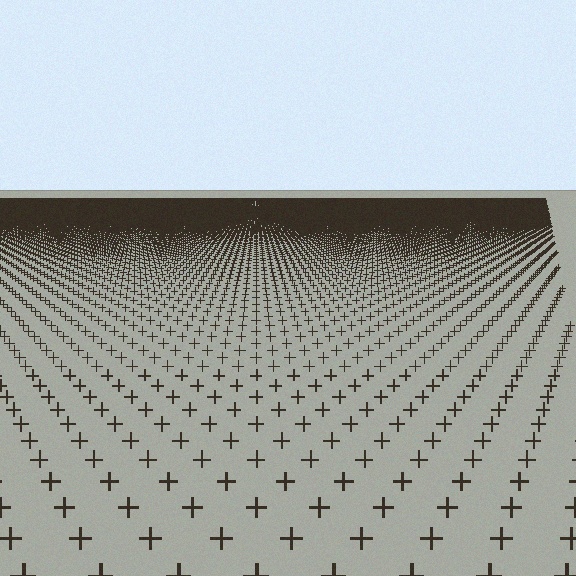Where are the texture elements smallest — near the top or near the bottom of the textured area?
Near the top.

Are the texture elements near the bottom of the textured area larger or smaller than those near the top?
Larger. Near the bottom, elements are closer to the viewer and appear at a bigger on-screen size.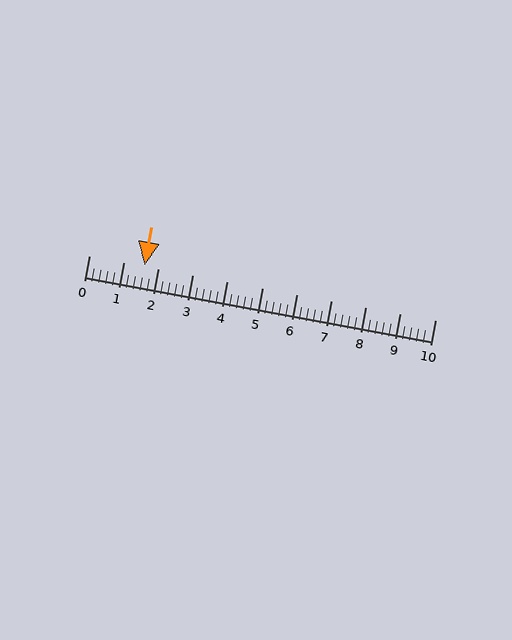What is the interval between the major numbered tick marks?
The major tick marks are spaced 1 units apart.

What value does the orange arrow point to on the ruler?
The orange arrow points to approximately 1.6.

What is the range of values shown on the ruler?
The ruler shows values from 0 to 10.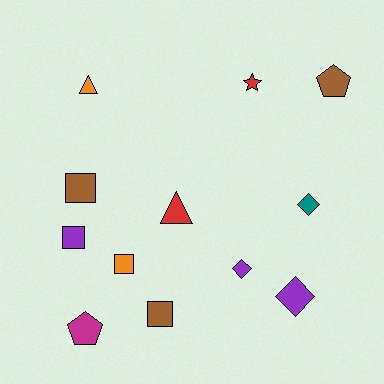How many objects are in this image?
There are 12 objects.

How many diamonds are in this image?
There are 3 diamonds.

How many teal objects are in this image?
There is 1 teal object.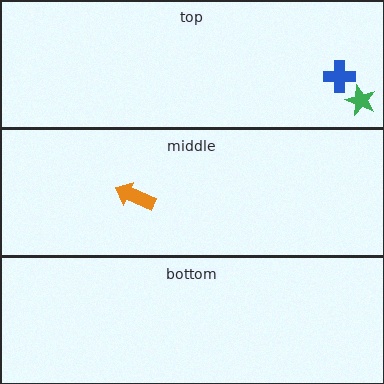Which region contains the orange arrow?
The middle region.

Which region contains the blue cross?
The top region.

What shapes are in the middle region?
The orange arrow.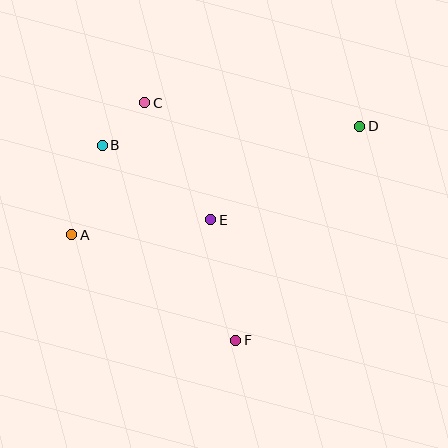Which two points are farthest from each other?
Points A and D are farthest from each other.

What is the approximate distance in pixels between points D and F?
The distance between D and F is approximately 248 pixels.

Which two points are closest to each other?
Points B and C are closest to each other.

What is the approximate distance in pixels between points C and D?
The distance between C and D is approximately 216 pixels.